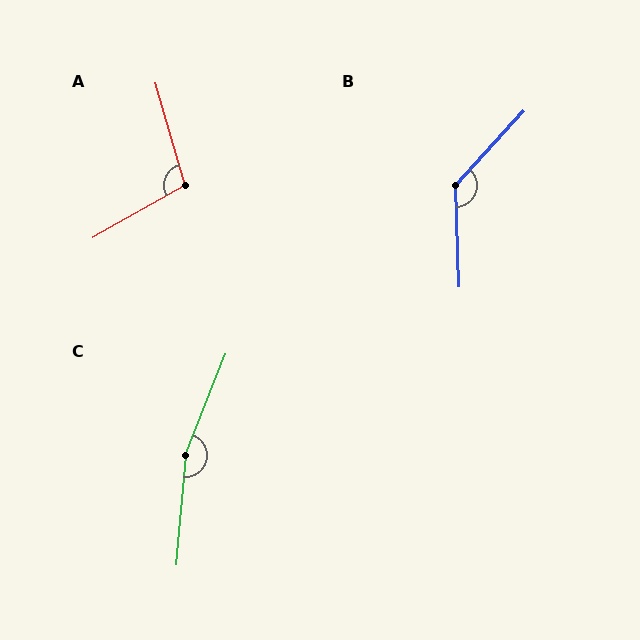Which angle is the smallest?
A, at approximately 104 degrees.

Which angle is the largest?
C, at approximately 163 degrees.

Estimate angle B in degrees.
Approximately 136 degrees.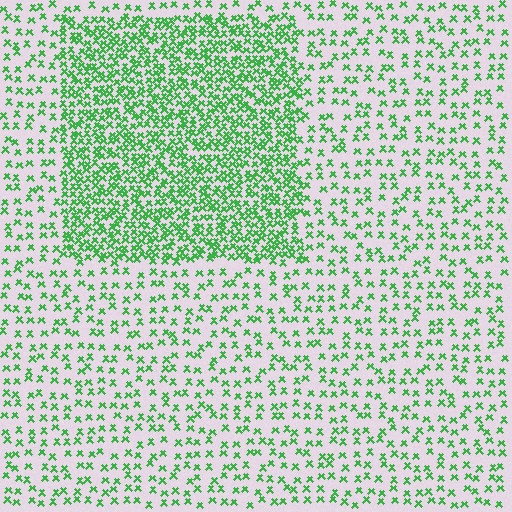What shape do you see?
I see a rectangle.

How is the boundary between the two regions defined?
The boundary is defined by a change in element density (approximately 2.5x ratio). All elements are the same color, size, and shape.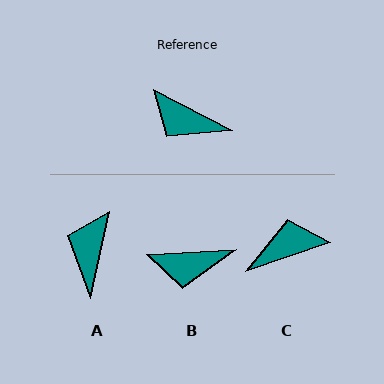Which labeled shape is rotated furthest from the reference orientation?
C, about 133 degrees away.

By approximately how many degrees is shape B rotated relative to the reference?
Approximately 31 degrees counter-clockwise.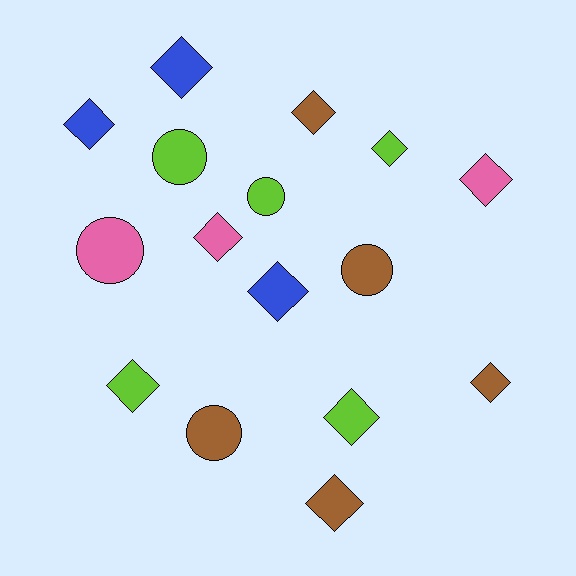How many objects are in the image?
There are 16 objects.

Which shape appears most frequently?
Diamond, with 11 objects.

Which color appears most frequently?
Brown, with 5 objects.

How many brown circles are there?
There are 2 brown circles.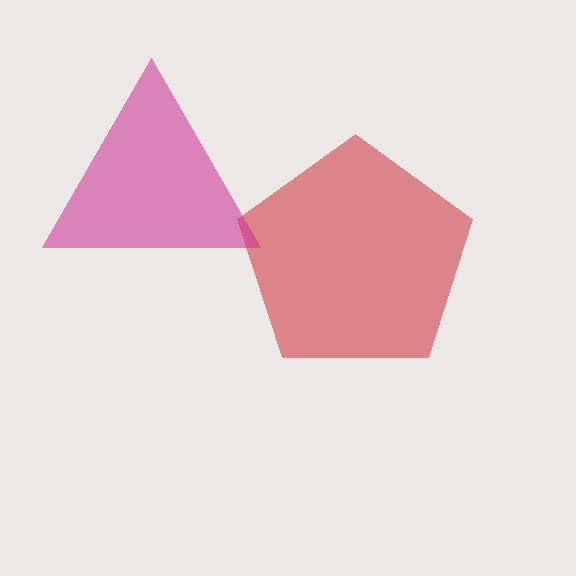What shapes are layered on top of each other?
The layered shapes are: a red pentagon, a magenta triangle.